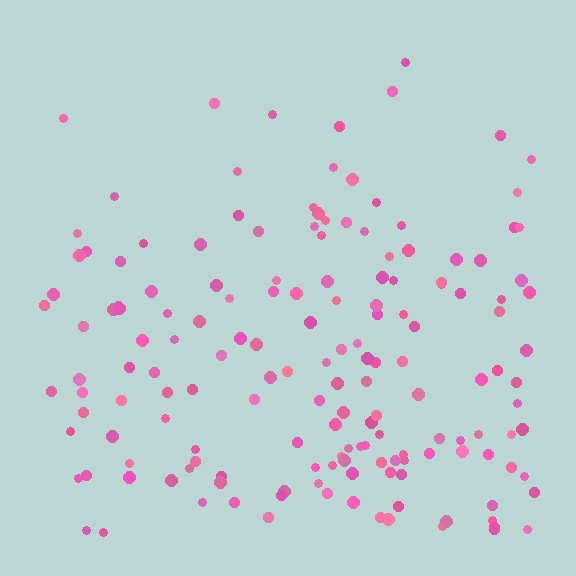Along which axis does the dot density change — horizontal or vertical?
Vertical.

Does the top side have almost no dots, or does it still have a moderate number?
Still a moderate number, just noticeably fewer than the bottom.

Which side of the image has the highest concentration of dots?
The bottom.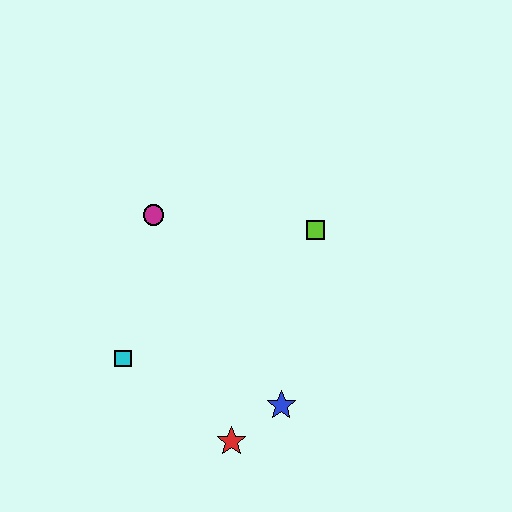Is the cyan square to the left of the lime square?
Yes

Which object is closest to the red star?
The blue star is closest to the red star.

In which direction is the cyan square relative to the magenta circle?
The cyan square is below the magenta circle.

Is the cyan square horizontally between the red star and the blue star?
No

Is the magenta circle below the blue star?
No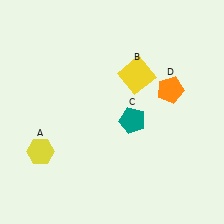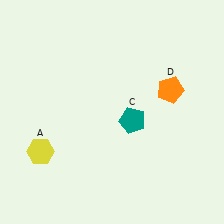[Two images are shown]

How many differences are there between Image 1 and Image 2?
There is 1 difference between the two images.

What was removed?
The yellow square (B) was removed in Image 2.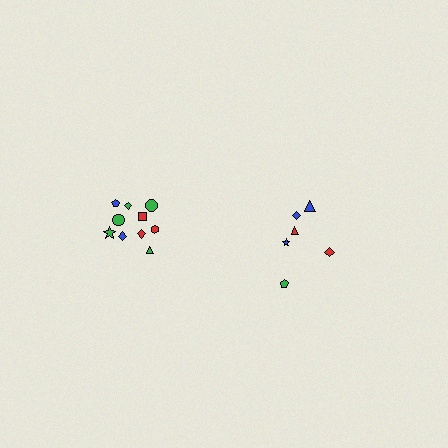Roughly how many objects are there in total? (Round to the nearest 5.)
Roughly 15 objects in total.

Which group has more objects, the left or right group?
The left group.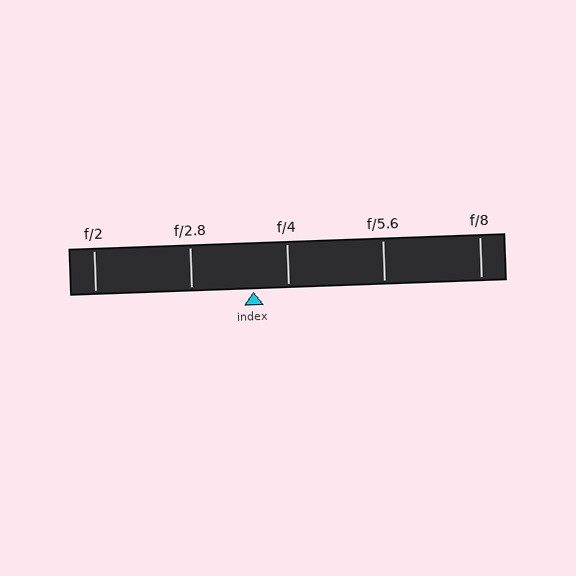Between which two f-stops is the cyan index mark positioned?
The index mark is between f/2.8 and f/4.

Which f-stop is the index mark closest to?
The index mark is closest to f/4.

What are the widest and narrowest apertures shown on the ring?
The widest aperture shown is f/2 and the narrowest is f/8.